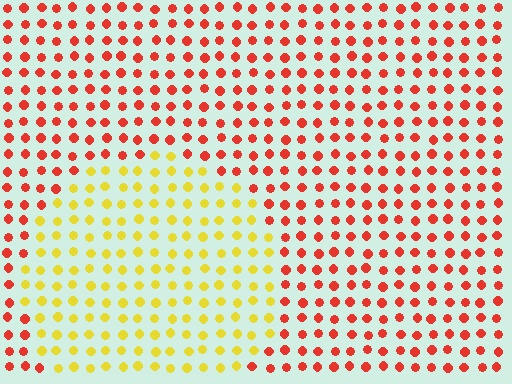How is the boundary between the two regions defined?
The boundary is defined purely by a slight shift in hue (about 54 degrees). Spacing, size, and orientation are identical on both sides.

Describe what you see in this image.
The image is filled with small red elements in a uniform arrangement. A circle-shaped region is visible where the elements are tinted to a slightly different hue, forming a subtle color boundary.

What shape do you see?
I see a circle.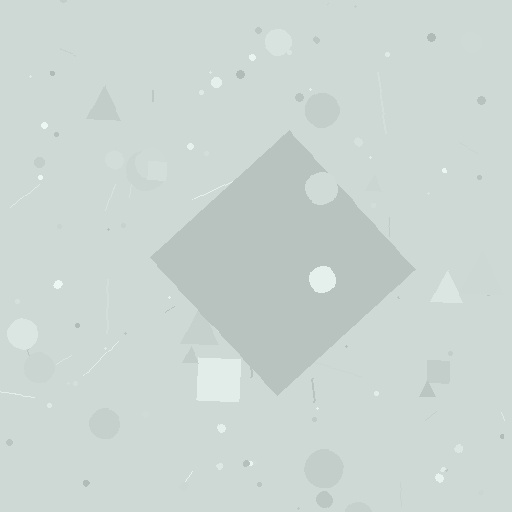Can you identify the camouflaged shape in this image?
The camouflaged shape is a diamond.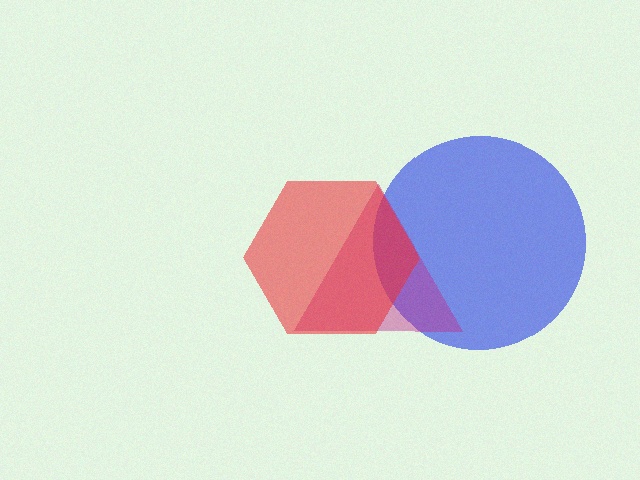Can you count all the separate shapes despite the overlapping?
Yes, there are 3 separate shapes.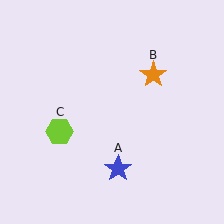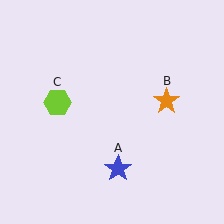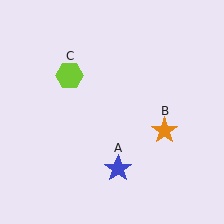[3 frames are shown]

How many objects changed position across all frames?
2 objects changed position: orange star (object B), lime hexagon (object C).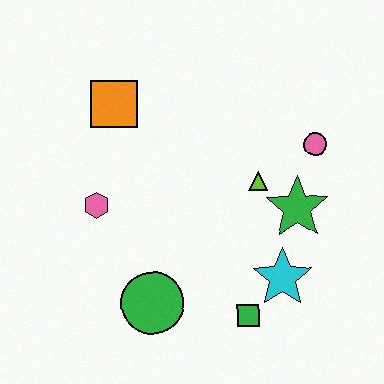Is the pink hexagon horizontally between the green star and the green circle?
No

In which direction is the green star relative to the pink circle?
The green star is below the pink circle.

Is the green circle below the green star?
Yes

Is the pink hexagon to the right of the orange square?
No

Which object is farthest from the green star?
The orange square is farthest from the green star.